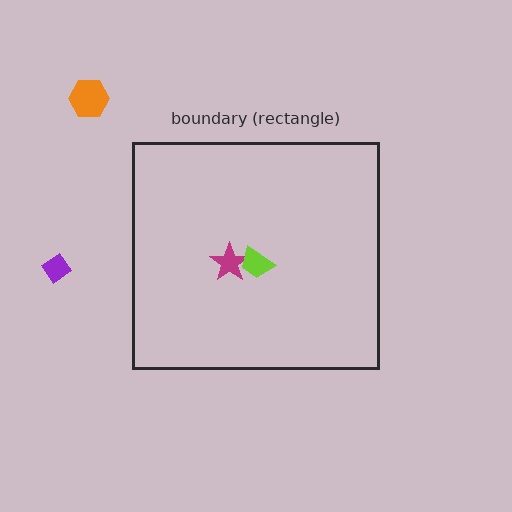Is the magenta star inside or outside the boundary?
Inside.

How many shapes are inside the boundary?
2 inside, 2 outside.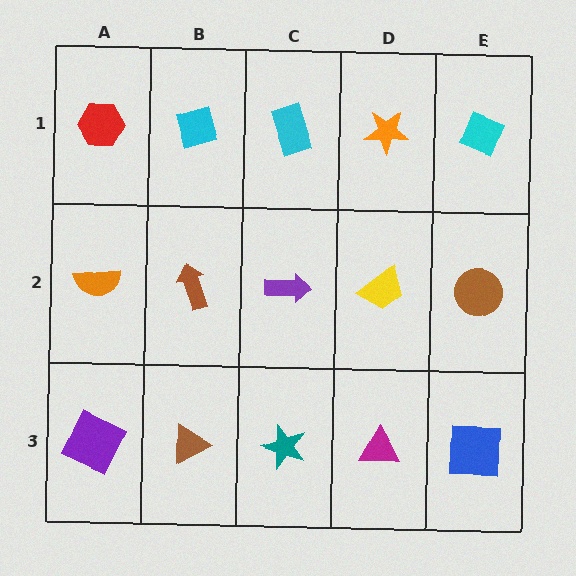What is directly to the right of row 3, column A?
A brown triangle.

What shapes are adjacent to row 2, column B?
A cyan diamond (row 1, column B), a brown triangle (row 3, column B), an orange semicircle (row 2, column A), a purple arrow (row 2, column C).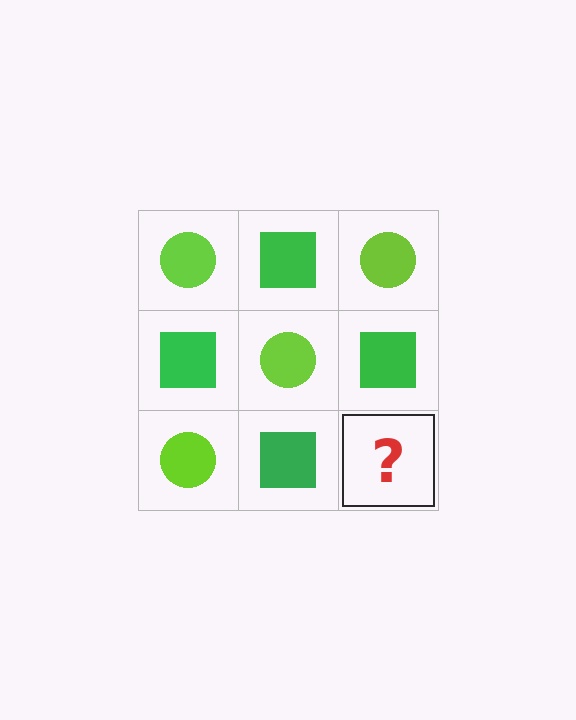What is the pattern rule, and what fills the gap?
The rule is that it alternates lime circle and green square in a checkerboard pattern. The gap should be filled with a lime circle.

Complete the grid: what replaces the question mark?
The question mark should be replaced with a lime circle.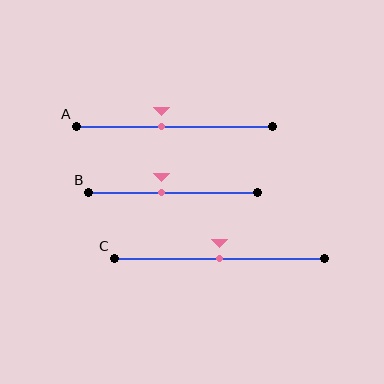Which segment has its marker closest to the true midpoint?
Segment C has its marker closest to the true midpoint.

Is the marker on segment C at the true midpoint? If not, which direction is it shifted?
Yes, the marker on segment C is at the true midpoint.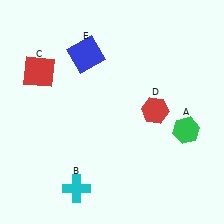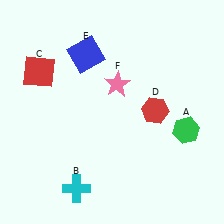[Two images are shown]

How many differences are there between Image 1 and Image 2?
There is 1 difference between the two images.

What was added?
A pink star (F) was added in Image 2.